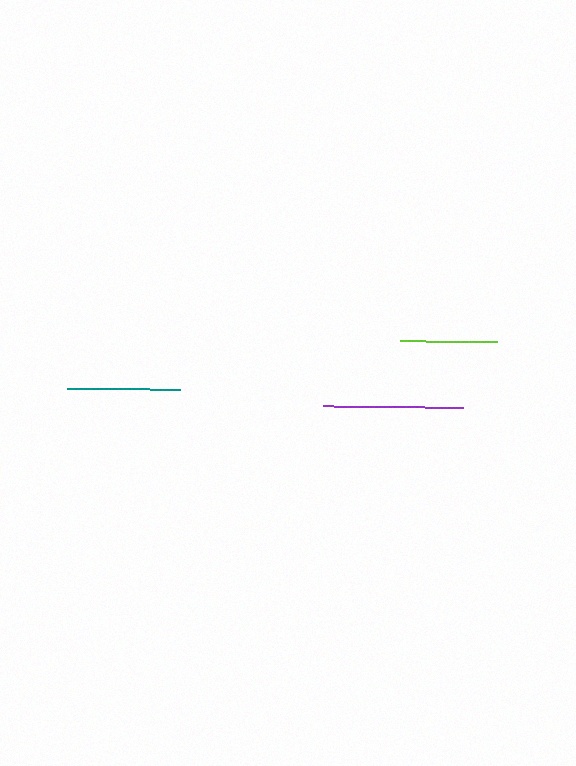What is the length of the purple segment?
The purple segment is approximately 140 pixels long.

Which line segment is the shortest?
The lime line is the shortest at approximately 97 pixels.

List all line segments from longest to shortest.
From longest to shortest: purple, teal, lime.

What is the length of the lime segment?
The lime segment is approximately 97 pixels long.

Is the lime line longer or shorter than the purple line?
The purple line is longer than the lime line.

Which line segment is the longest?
The purple line is the longest at approximately 140 pixels.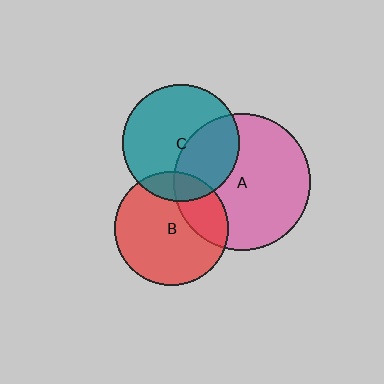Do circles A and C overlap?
Yes.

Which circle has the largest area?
Circle A (pink).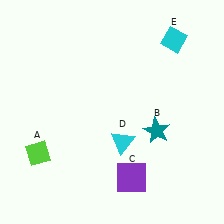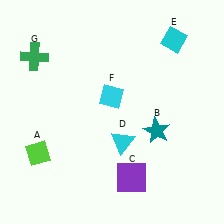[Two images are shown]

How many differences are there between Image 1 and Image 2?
There are 2 differences between the two images.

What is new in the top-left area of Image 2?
A green cross (G) was added in the top-left area of Image 2.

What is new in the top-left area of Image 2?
A cyan diamond (F) was added in the top-left area of Image 2.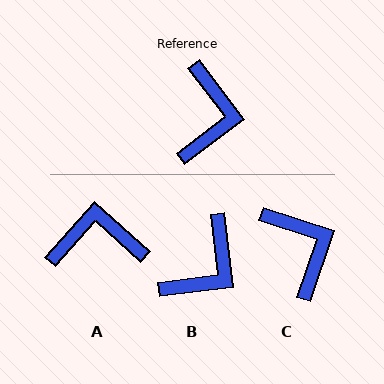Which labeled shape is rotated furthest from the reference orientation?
A, about 101 degrees away.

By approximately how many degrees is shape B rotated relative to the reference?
Approximately 30 degrees clockwise.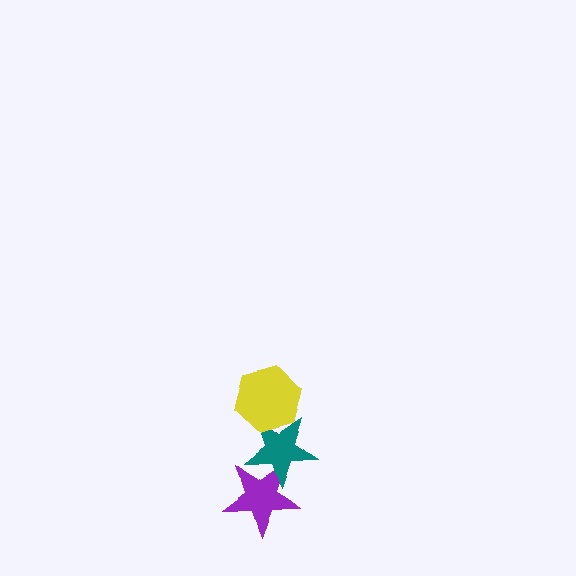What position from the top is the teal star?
The teal star is 2nd from the top.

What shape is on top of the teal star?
The yellow hexagon is on top of the teal star.